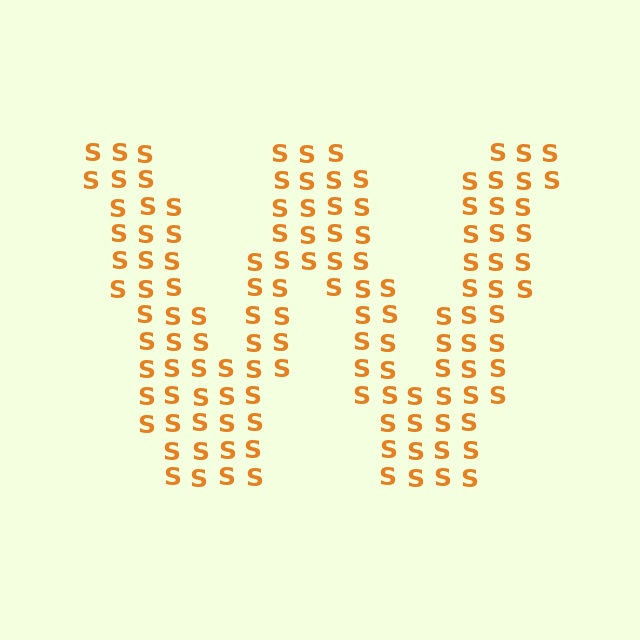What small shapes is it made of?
It is made of small letter S's.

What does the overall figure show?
The overall figure shows the letter W.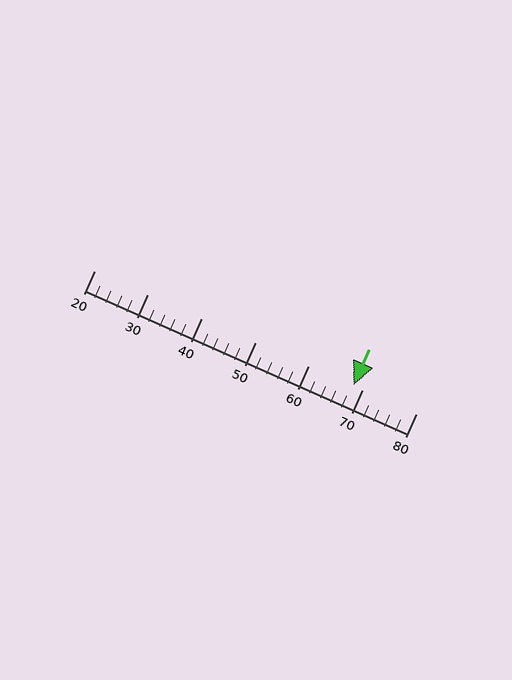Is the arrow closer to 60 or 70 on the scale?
The arrow is closer to 70.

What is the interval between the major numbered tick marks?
The major tick marks are spaced 10 units apart.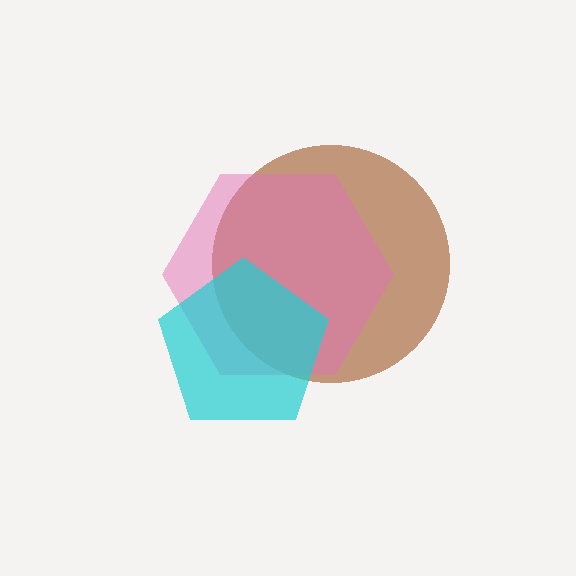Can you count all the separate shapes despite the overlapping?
Yes, there are 3 separate shapes.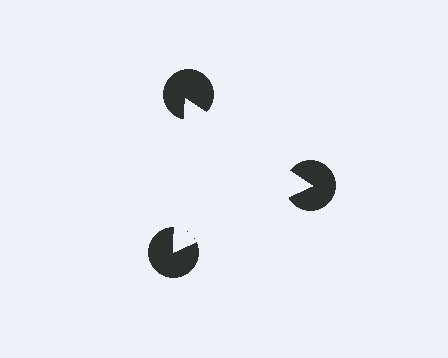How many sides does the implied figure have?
3 sides.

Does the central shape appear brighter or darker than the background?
It typically appears slightly brighter than the background, even though no actual brightness change is drawn.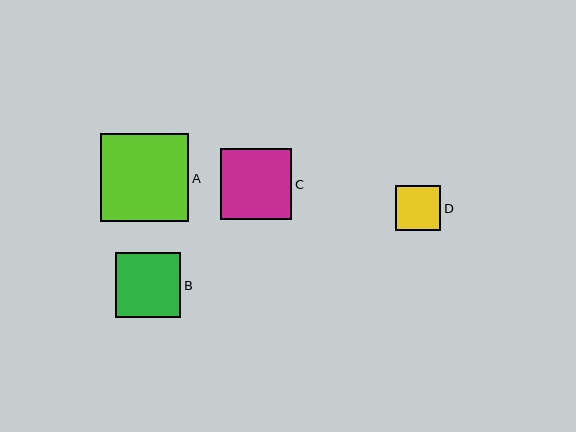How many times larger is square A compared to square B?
Square A is approximately 1.3 times the size of square B.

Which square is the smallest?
Square D is the smallest with a size of approximately 45 pixels.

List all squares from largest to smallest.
From largest to smallest: A, C, B, D.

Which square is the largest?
Square A is the largest with a size of approximately 88 pixels.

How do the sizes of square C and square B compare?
Square C and square B are approximately the same size.